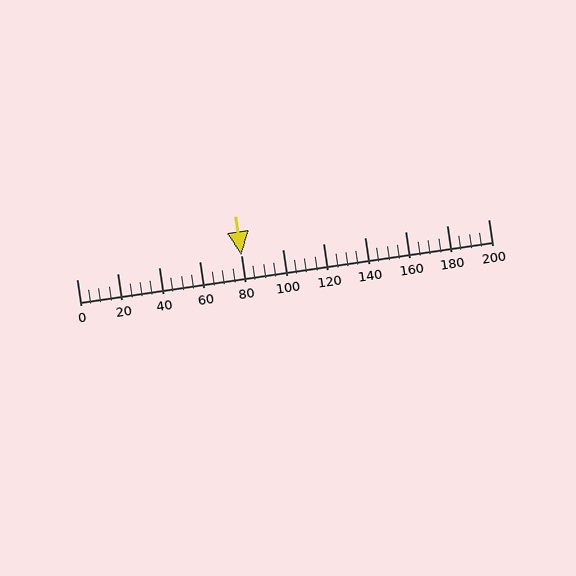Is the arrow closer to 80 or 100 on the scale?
The arrow is closer to 80.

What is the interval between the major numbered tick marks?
The major tick marks are spaced 20 units apart.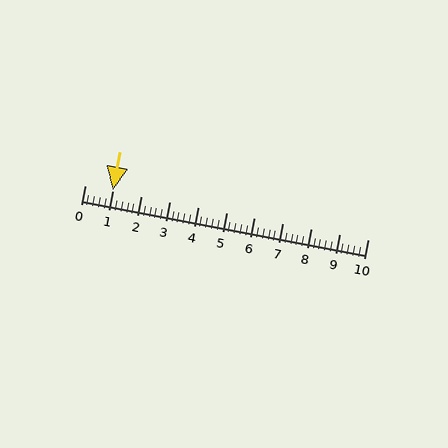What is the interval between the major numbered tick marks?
The major tick marks are spaced 1 units apart.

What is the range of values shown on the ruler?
The ruler shows values from 0 to 10.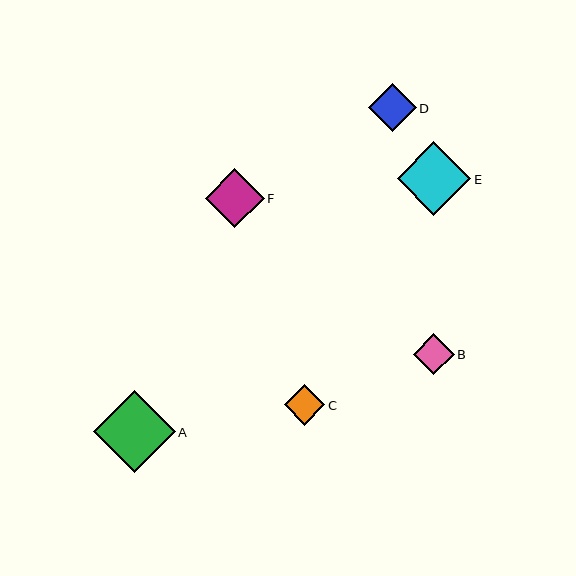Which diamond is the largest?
Diamond A is the largest with a size of approximately 82 pixels.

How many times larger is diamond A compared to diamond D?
Diamond A is approximately 1.7 times the size of diamond D.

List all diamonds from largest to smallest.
From largest to smallest: A, E, F, D, C, B.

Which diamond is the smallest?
Diamond B is the smallest with a size of approximately 41 pixels.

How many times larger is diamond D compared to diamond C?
Diamond D is approximately 1.2 times the size of diamond C.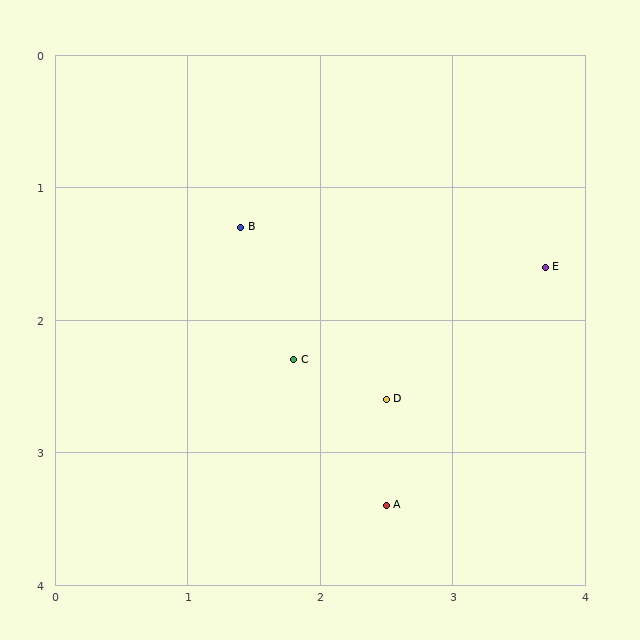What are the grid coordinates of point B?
Point B is at approximately (1.4, 1.3).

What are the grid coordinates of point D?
Point D is at approximately (2.5, 2.6).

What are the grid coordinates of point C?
Point C is at approximately (1.8, 2.3).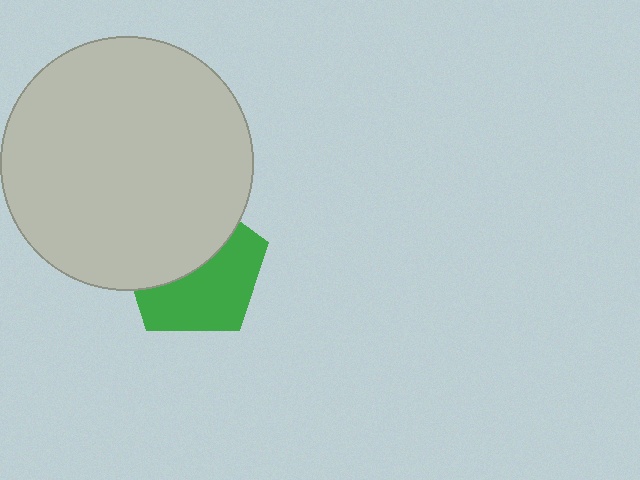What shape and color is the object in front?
The object in front is a light gray circle.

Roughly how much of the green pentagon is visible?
About half of it is visible (roughly 52%).